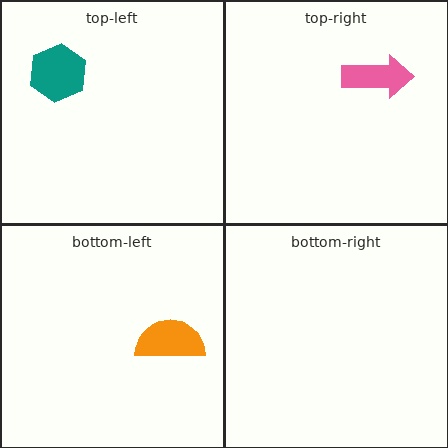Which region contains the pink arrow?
The top-right region.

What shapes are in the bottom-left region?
The orange semicircle.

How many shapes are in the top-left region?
1.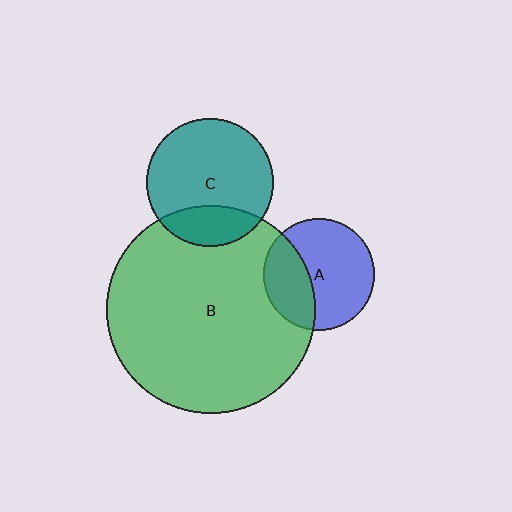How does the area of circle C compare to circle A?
Approximately 1.3 times.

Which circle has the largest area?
Circle B (green).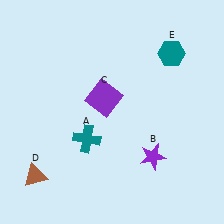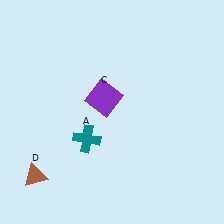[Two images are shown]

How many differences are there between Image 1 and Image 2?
There are 2 differences between the two images.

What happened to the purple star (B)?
The purple star (B) was removed in Image 2. It was in the bottom-right area of Image 1.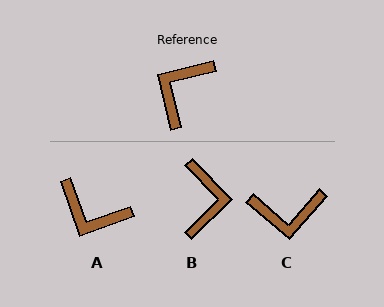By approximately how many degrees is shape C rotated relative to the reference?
Approximately 126 degrees counter-clockwise.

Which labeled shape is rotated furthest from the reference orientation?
B, about 148 degrees away.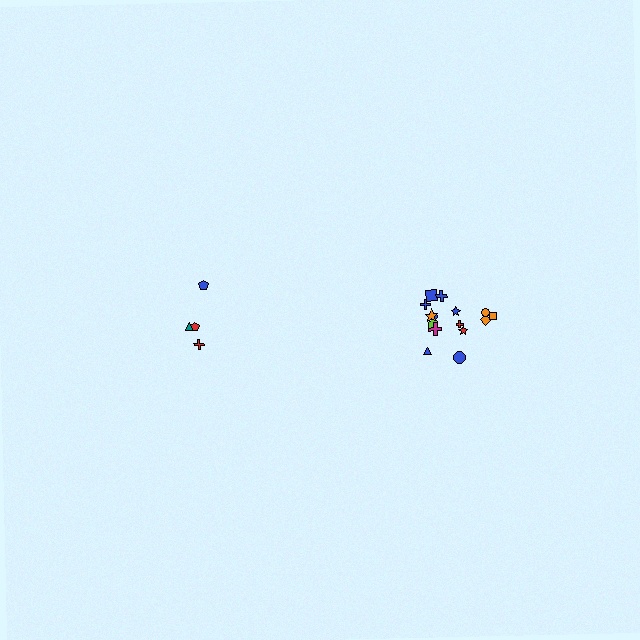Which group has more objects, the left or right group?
The right group.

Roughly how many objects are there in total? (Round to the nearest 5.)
Roughly 20 objects in total.